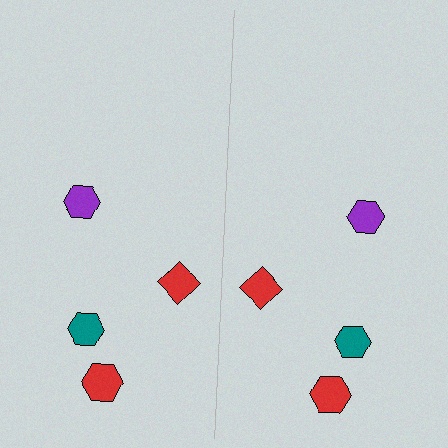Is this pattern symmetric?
Yes, this pattern has bilateral (reflection) symmetry.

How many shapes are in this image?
There are 8 shapes in this image.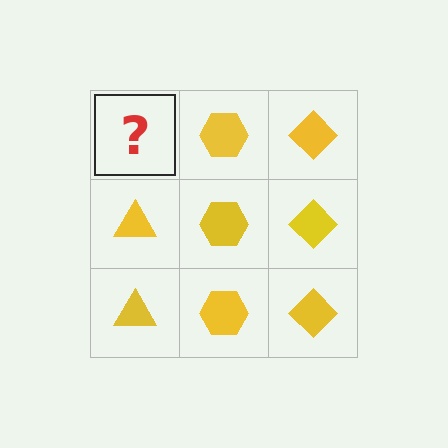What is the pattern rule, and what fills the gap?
The rule is that each column has a consistent shape. The gap should be filled with a yellow triangle.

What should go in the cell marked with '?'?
The missing cell should contain a yellow triangle.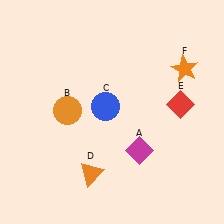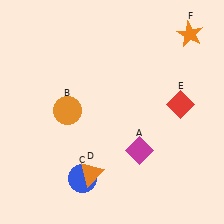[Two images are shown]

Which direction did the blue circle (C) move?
The blue circle (C) moved down.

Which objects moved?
The objects that moved are: the blue circle (C), the orange star (F).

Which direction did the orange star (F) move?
The orange star (F) moved up.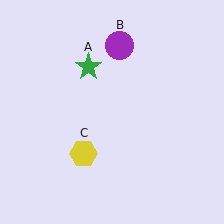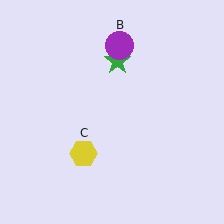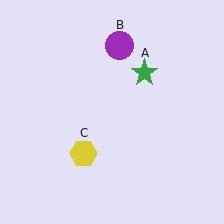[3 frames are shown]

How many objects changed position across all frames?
1 object changed position: green star (object A).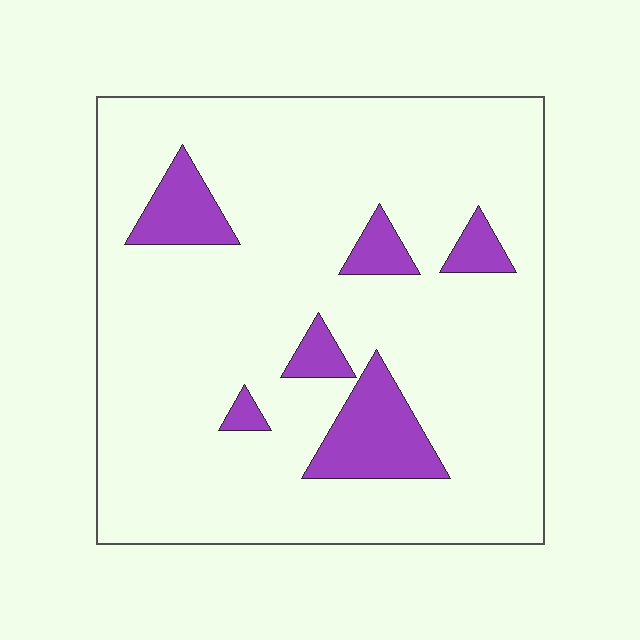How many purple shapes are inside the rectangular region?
6.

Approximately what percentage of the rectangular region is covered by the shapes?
Approximately 15%.